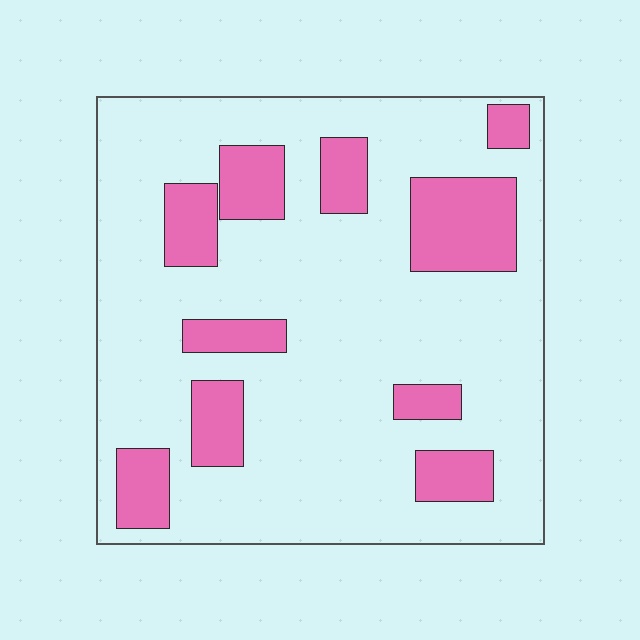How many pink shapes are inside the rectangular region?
10.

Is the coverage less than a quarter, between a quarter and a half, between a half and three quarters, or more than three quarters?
Less than a quarter.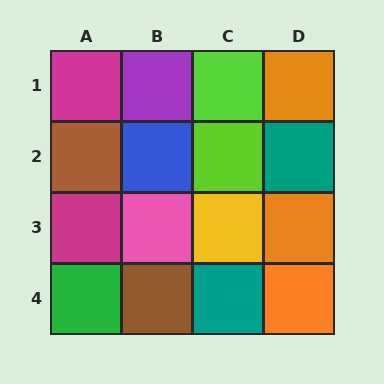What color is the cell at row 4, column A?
Green.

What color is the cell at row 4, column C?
Teal.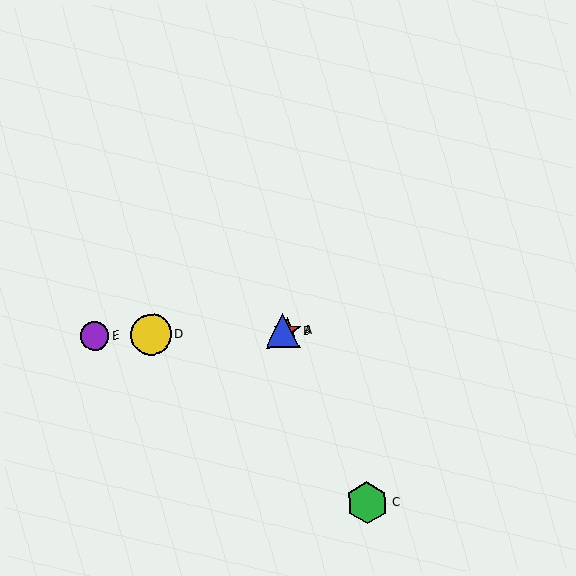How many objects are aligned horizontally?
4 objects (A, B, D, E) are aligned horizontally.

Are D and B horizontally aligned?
Yes, both are at y≈334.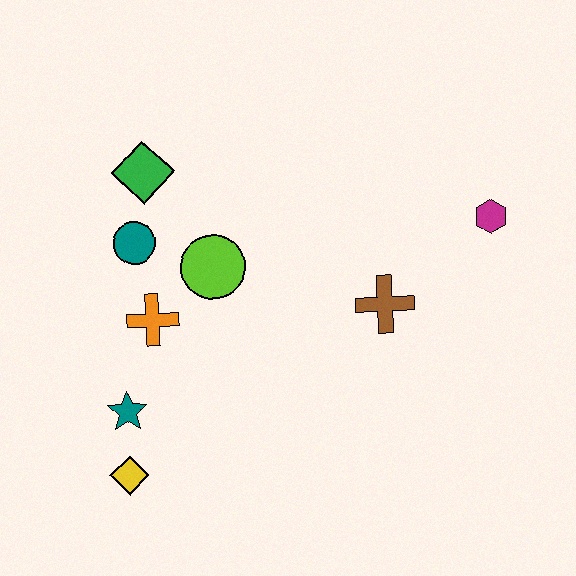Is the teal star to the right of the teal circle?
No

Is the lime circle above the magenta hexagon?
No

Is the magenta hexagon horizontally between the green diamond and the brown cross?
No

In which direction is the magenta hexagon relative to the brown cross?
The magenta hexagon is to the right of the brown cross.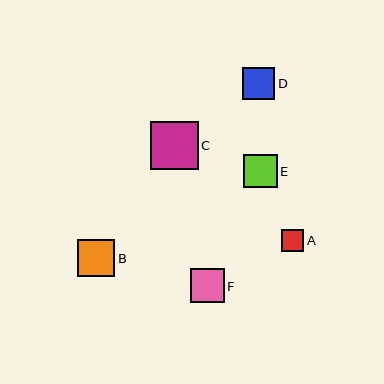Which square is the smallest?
Square A is the smallest with a size of approximately 22 pixels.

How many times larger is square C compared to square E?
Square C is approximately 1.4 times the size of square E.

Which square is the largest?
Square C is the largest with a size of approximately 47 pixels.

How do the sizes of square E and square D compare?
Square E and square D are approximately the same size.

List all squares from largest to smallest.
From largest to smallest: C, B, F, E, D, A.